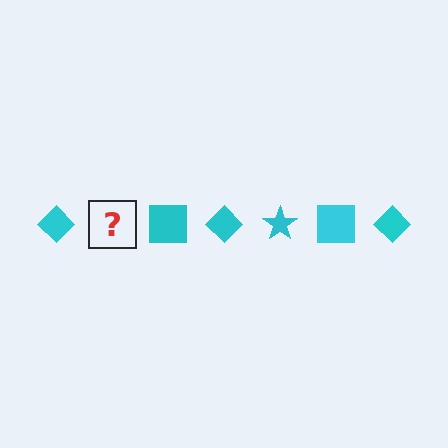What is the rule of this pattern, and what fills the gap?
The rule is that the pattern cycles through diamond, star, square shapes in cyan. The gap should be filled with a cyan star.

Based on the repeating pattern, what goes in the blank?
The blank should be a cyan star.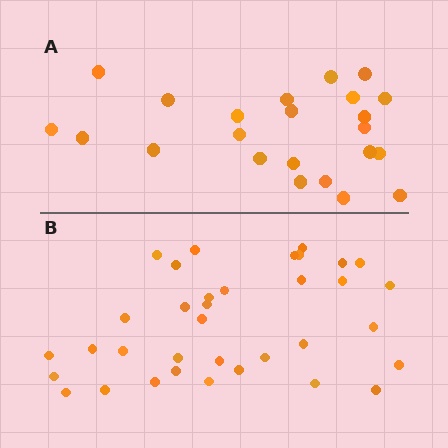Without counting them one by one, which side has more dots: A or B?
Region B (the bottom region) has more dots.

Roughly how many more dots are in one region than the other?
Region B has roughly 12 or so more dots than region A.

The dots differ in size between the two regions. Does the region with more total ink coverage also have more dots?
No. Region A has more total ink coverage because its dots are larger, but region B actually contains more individual dots. Total area can be misleading — the number of items is what matters here.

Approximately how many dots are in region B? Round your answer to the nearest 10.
About 40 dots. (The exact count is 35, which rounds to 40.)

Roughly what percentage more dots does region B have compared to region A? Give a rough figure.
About 50% more.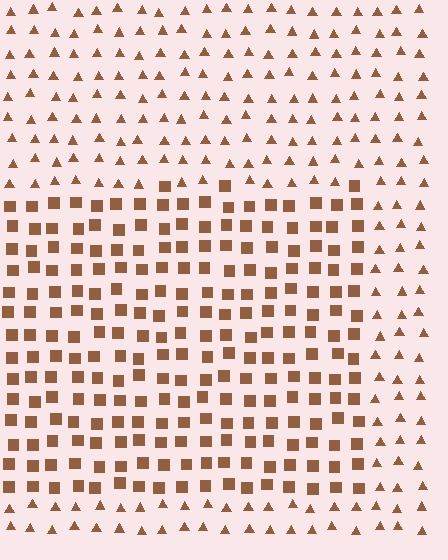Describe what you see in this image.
The image is filled with small brown elements arranged in a uniform grid. A rectangle-shaped region contains squares, while the surrounding area contains triangles. The boundary is defined purely by the change in element shape.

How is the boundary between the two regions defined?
The boundary is defined by a change in element shape: squares inside vs. triangles outside. All elements share the same color and spacing.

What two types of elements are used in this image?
The image uses squares inside the rectangle region and triangles outside it.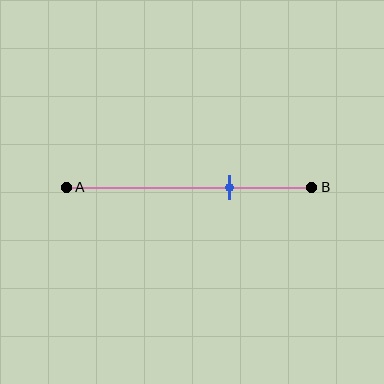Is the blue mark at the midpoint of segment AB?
No, the mark is at about 65% from A, not at the 50% midpoint.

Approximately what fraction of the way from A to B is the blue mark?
The blue mark is approximately 65% of the way from A to B.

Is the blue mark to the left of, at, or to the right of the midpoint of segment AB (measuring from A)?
The blue mark is to the right of the midpoint of segment AB.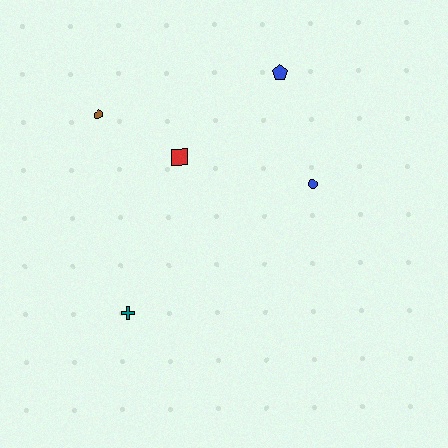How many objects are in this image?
There are 5 objects.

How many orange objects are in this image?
There are no orange objects.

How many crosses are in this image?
There is 1 cross.